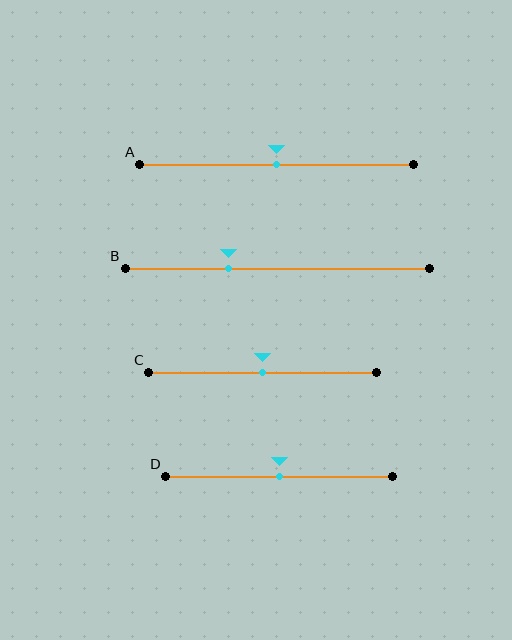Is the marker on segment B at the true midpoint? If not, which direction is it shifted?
No, the marker on segment B is shifted to the left by about 16% of the segment length.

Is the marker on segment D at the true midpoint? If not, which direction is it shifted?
Yes, the marker on segment D is at the true midpoint.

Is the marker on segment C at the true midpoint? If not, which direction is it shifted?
Yes, the marker on segment C is at the true midpoint.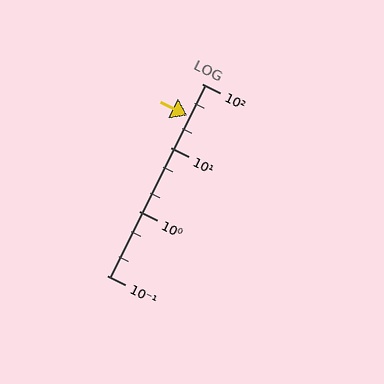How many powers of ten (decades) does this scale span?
The scale spans 3 decades, from 0.1 to 100.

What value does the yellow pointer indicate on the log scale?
The pointer indicates approximately 32.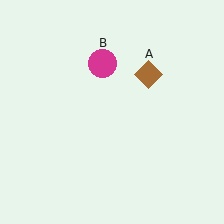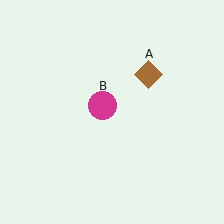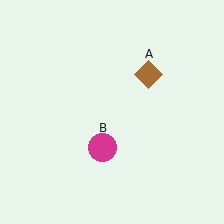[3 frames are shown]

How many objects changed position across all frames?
1 object changed position: magenta circle (object B).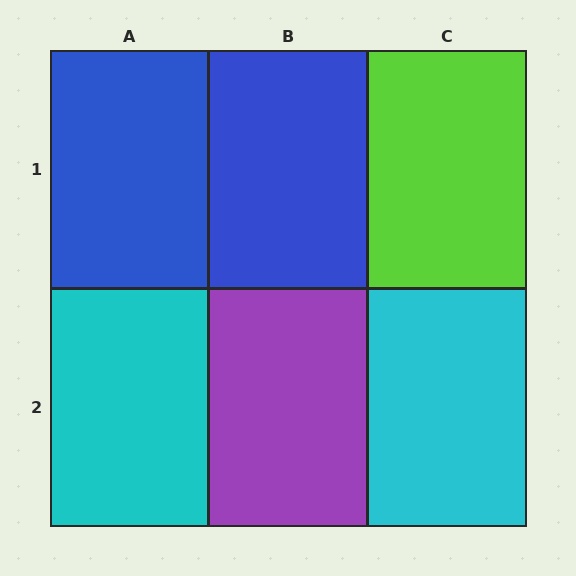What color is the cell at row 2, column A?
Cyan.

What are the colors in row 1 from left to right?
Blue, blue, lime.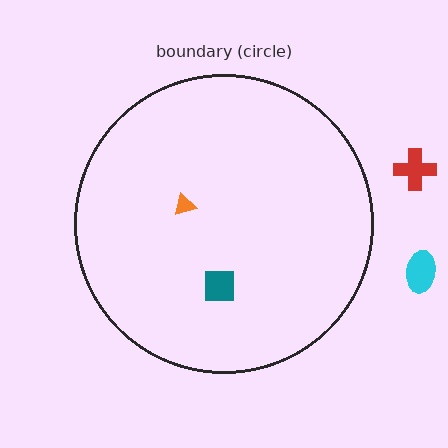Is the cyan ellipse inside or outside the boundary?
Outside.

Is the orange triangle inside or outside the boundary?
Inside.